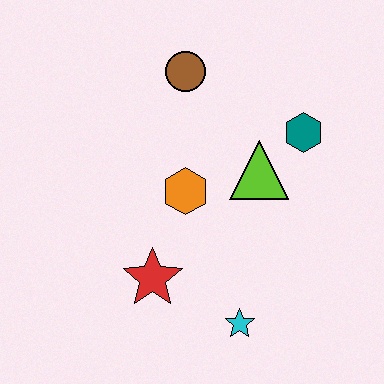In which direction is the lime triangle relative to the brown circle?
The lime triangle is below the brown circle.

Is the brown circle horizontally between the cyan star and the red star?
Yes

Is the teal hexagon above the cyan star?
Yes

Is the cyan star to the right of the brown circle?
Yes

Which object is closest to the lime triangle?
The teal hexagon is closest to the lime triangle.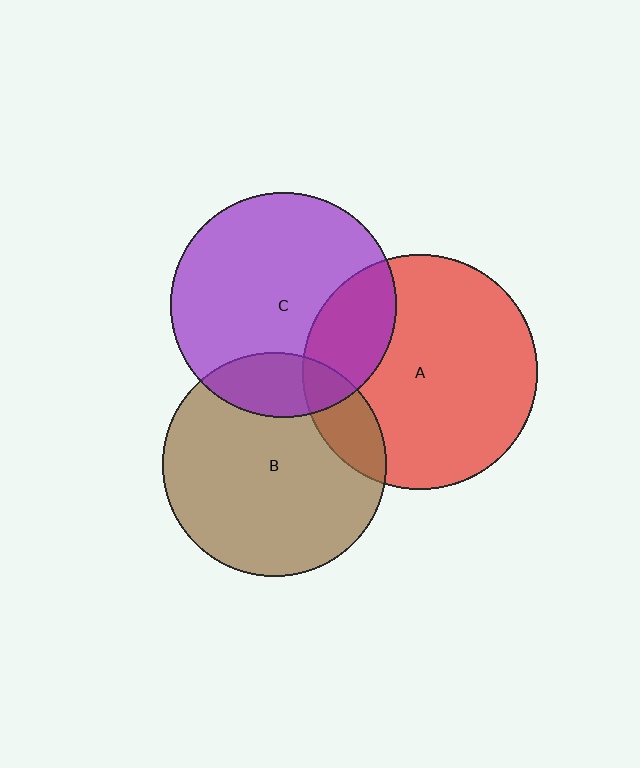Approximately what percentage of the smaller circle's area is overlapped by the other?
Approximately 15%.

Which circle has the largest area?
Circle A (red).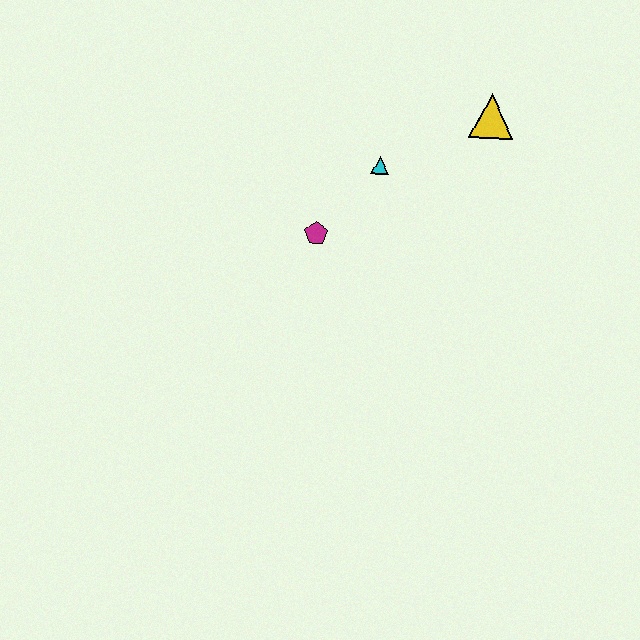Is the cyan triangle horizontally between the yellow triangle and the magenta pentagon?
Yes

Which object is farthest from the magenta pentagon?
The yellow triangle is farthest from the magenta pentagon.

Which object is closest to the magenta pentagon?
The cyan triangle is closest to the magenta pentagon.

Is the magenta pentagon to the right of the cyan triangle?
No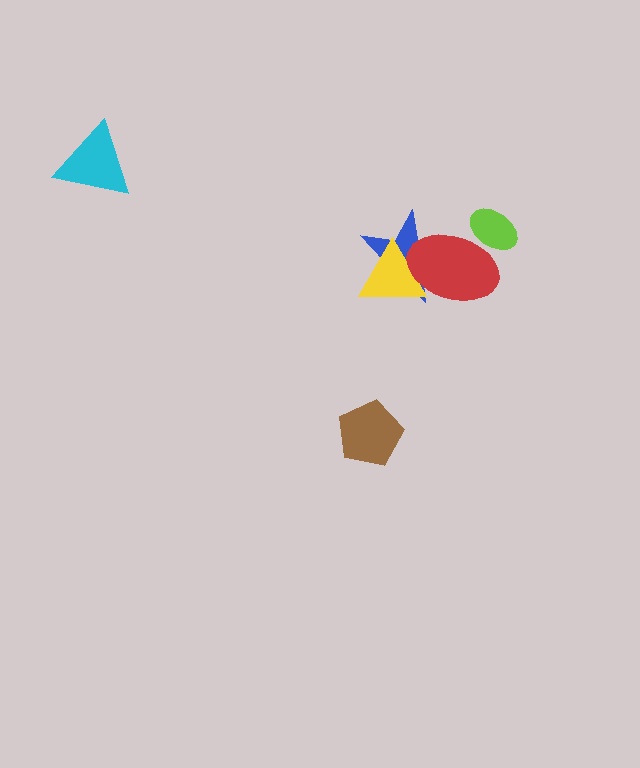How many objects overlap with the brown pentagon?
0 objects overlap with the brown pentagon.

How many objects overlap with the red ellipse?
3 objects overlap with the red ellipse.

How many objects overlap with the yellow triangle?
2 objects overlap with the yellow triangle.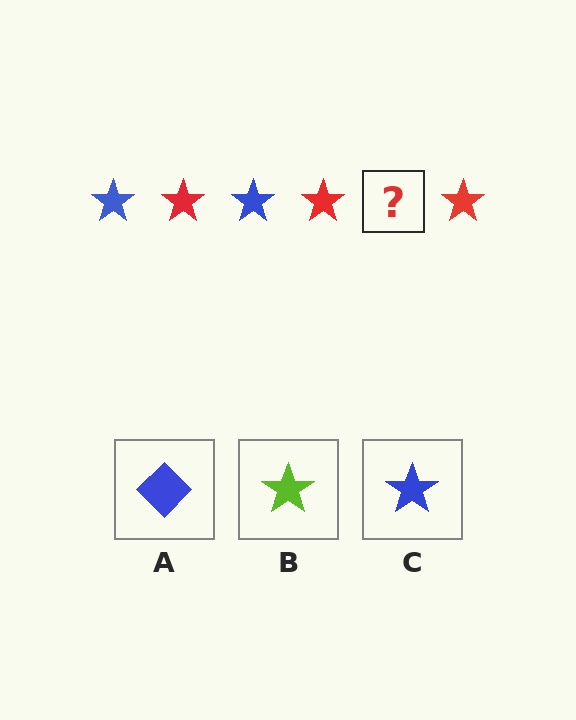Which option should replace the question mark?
Option C.